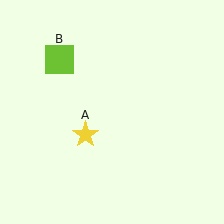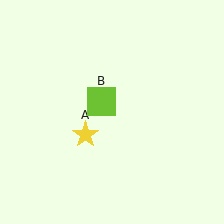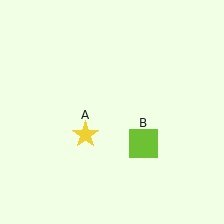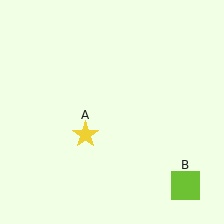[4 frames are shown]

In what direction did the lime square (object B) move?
The lime square (object B) moved down and to the right.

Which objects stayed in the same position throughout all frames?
Yellow star (object A) remained stationary.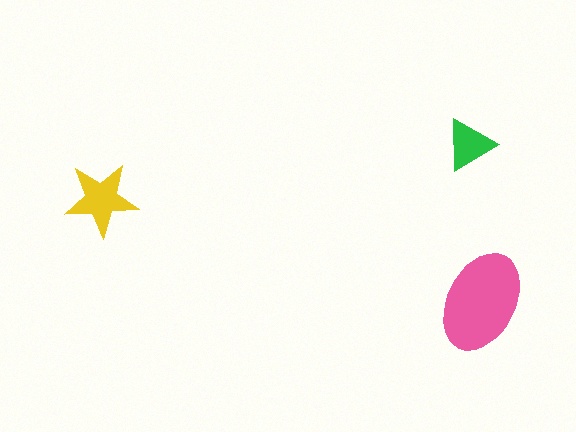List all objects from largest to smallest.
The pink ellipse, the yellow star, the green triangle.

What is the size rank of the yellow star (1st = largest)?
2nd.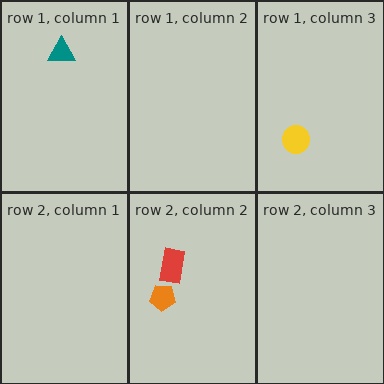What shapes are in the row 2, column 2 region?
The red rectangle, the orange pentagon.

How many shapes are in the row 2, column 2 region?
2.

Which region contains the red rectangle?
The row 2, column 2 region.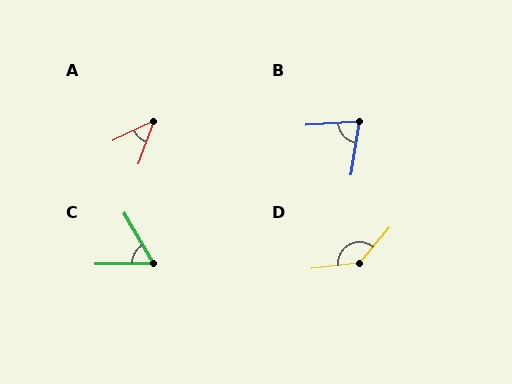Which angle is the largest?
D, at approximately 136 degrees.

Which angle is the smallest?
A, at approximately 45 degrees.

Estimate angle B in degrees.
Approximately 77 degrees.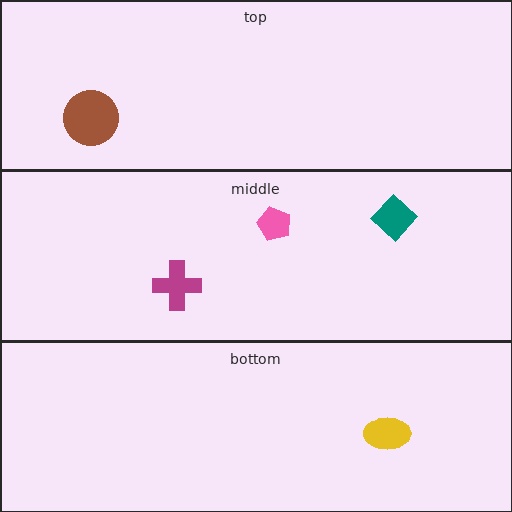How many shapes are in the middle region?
3.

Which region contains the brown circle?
The top region.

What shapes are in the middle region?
The pink pentagon, the teal diamond, the magenta cross.